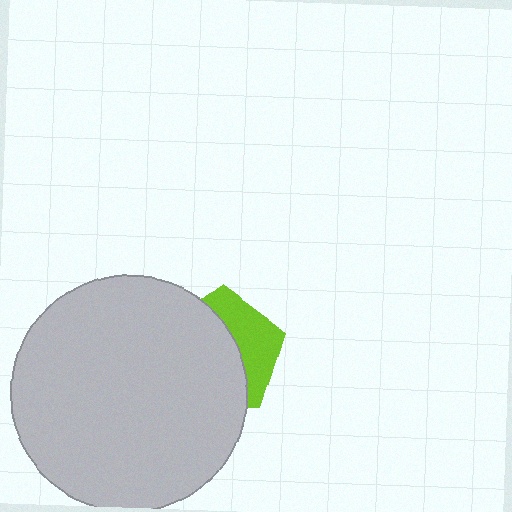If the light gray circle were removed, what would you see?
You would see the complete lime pentagon.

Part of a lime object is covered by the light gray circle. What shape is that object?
It is a pentagon.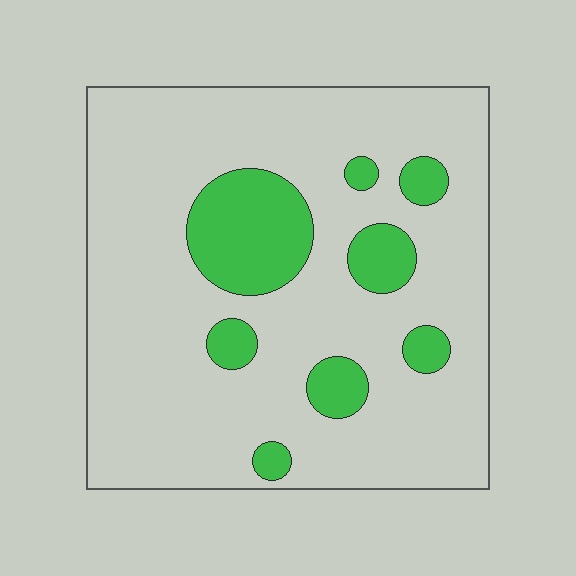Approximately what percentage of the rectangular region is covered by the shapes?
Approximately 15%.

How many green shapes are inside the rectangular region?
8.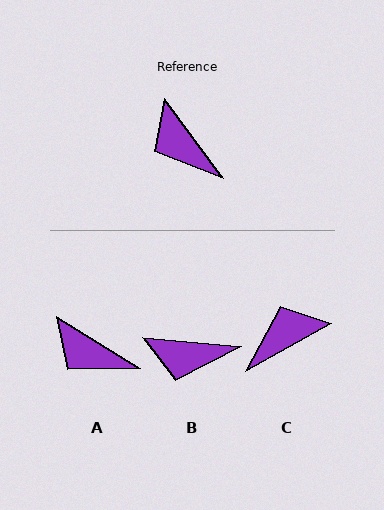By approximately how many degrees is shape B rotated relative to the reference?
Approximately 49 degrees counter-clockwise.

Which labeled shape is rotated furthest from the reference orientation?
C, about 97 degrees away.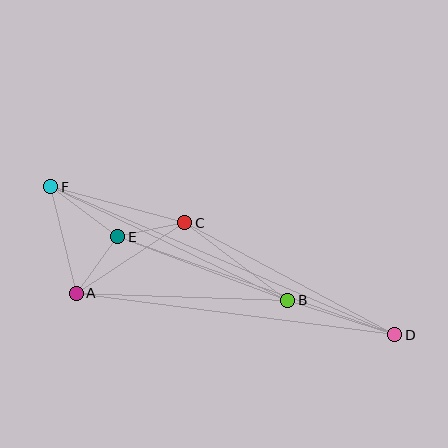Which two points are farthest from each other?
Points D and F are farthest from each other.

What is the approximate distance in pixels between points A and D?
The distance between A and D is approximately 321 pixels.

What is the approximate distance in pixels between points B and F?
The distance between B and F is approximately 263 pixels.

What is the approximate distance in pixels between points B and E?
The distance between B and E is approximately 182 pixels.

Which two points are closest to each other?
Points C and E are closest to each other.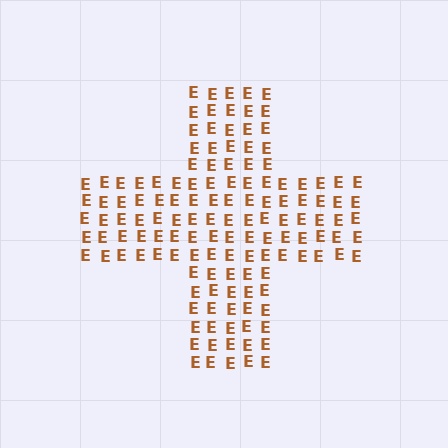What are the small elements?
The small elements are letter E's.